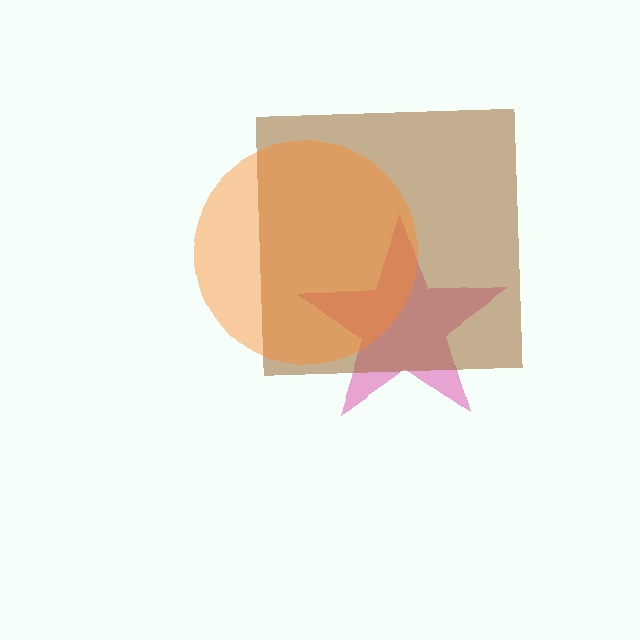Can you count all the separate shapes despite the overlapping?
Yes, there are 3 separate shapes.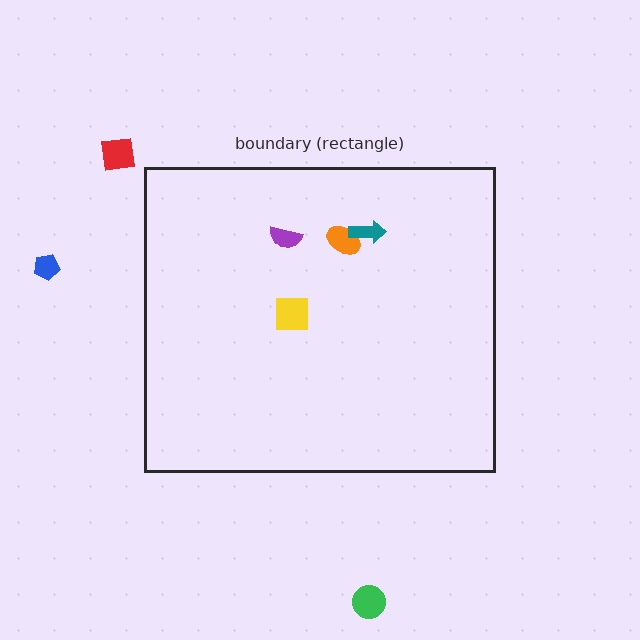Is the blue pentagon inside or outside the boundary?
Outside.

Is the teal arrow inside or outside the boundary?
Inside.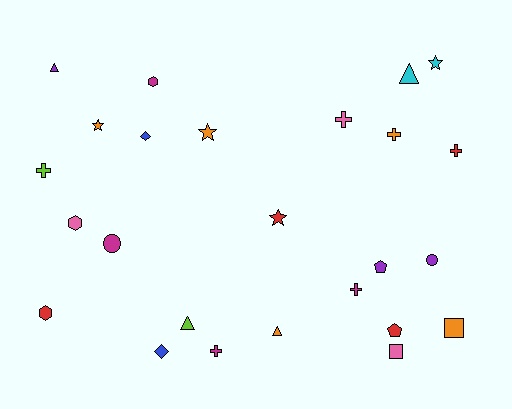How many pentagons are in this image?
There are 2 pentagons.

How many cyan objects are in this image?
There are 2 cyan objects.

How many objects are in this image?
There are 25 objects.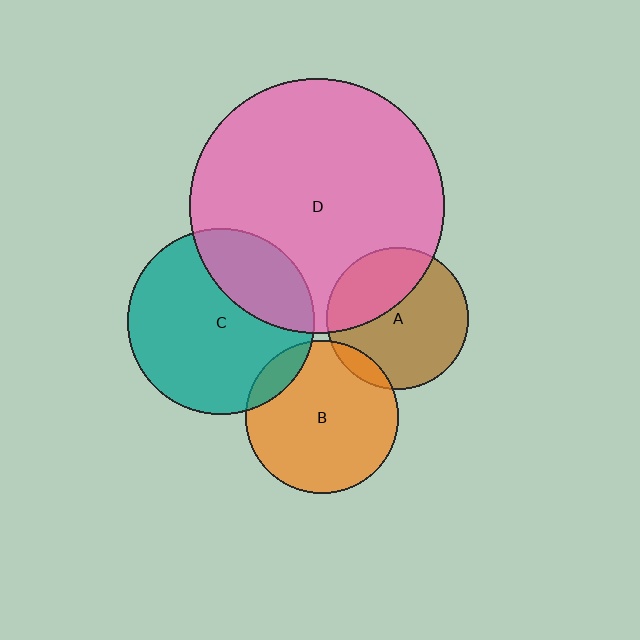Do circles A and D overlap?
Yes.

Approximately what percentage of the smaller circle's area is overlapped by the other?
Approximately 35%.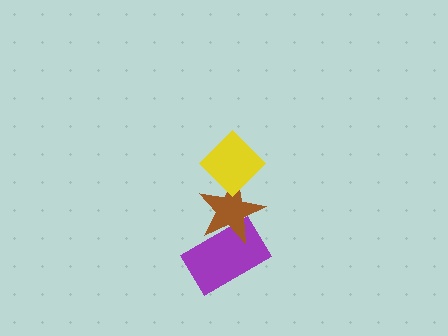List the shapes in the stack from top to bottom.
From top to bottom: the yellow diamond, the brown star, the purple rectangle.